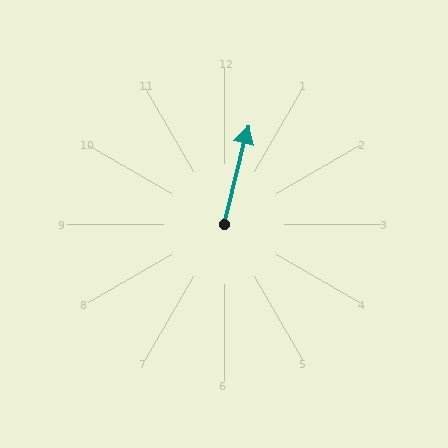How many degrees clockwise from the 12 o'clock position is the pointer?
Approximately 14 degrees.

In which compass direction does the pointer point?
North.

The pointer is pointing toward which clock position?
Roughly 12 o'clock.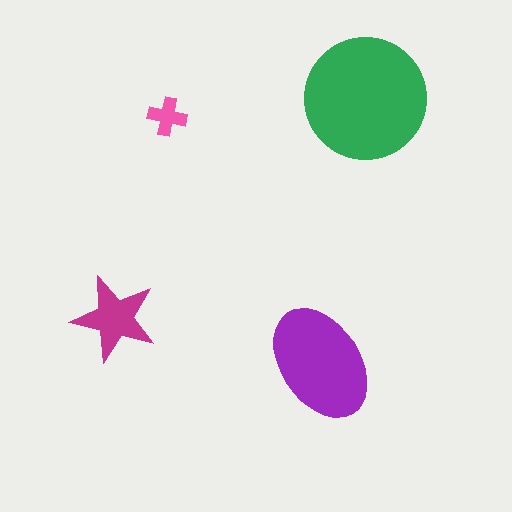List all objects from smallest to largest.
The pink cross, the magenta star, the purple ellipse, the green circle.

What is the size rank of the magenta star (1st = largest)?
3rd.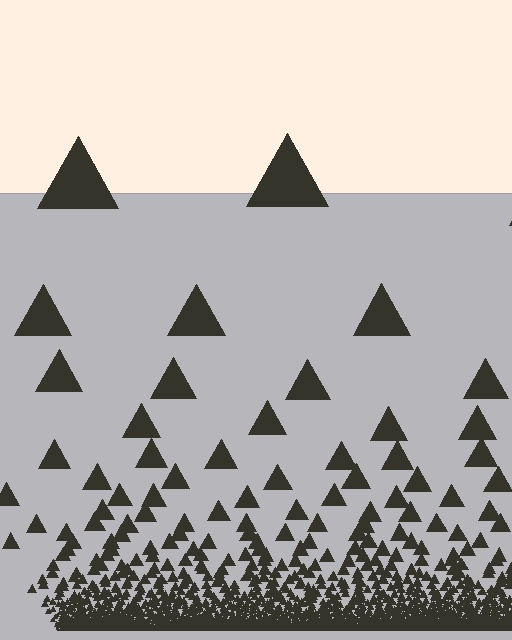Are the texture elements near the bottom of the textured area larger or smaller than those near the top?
Smaller. The gradient is inverted — elements near the bottom are smaller and denser.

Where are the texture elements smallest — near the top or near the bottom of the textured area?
Near the bottom.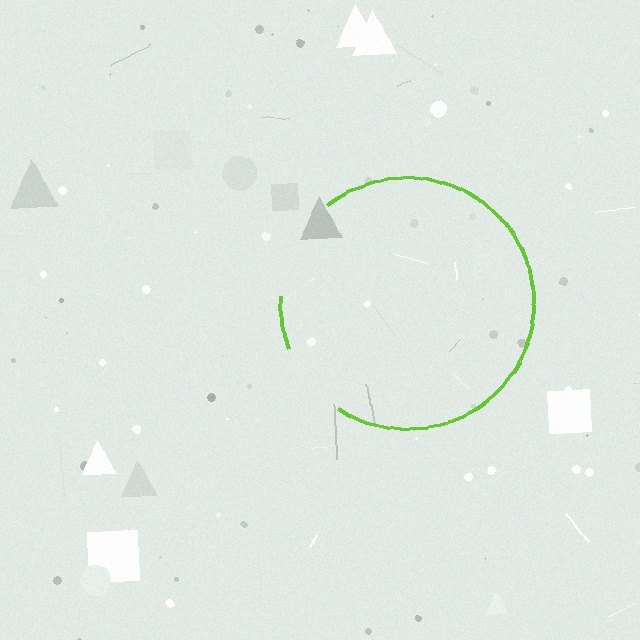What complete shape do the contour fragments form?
The contour fragments form a circle.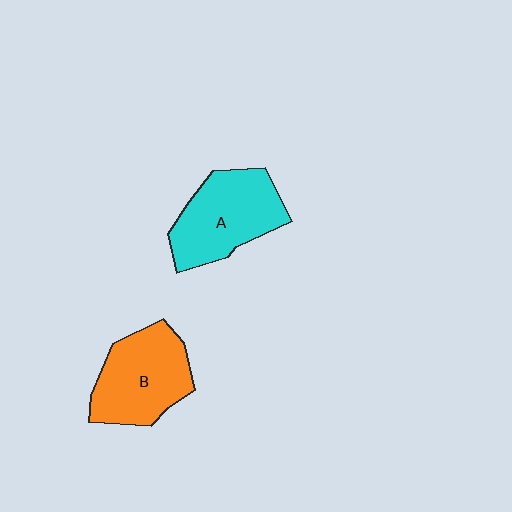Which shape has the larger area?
Shape A (cyan).